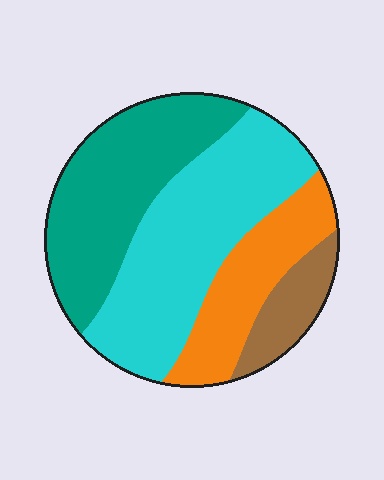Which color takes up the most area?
Cyan, at roughly 40%.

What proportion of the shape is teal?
Teal takes up between a sixth and a third of the shape.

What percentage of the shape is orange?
Orange covers 19% of the shape.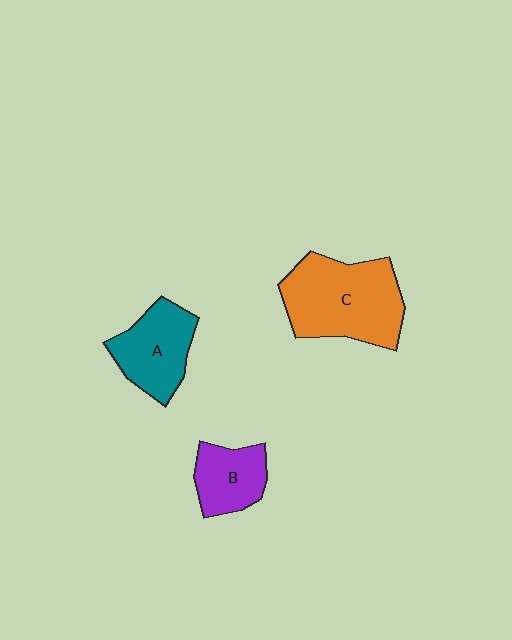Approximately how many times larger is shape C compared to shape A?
Approximately 1.6 times.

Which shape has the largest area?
Shape C (orange).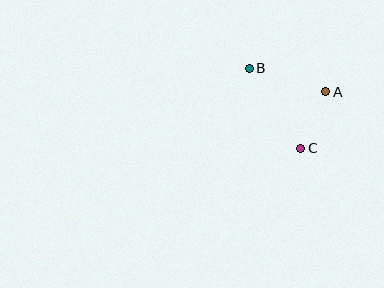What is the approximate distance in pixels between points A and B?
The distance between A and B is approximately 80 pixels.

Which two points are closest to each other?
Points A and C are closest to each other.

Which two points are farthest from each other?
Points B and C are farthest from each other.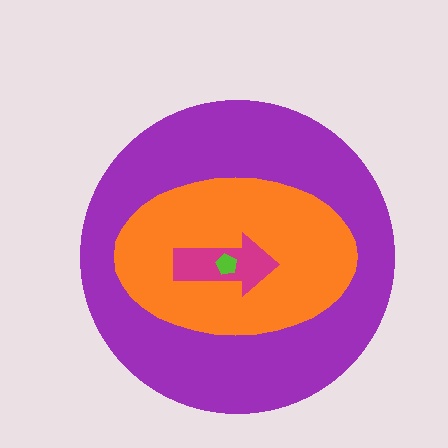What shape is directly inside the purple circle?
The orange ellipse.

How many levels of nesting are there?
4.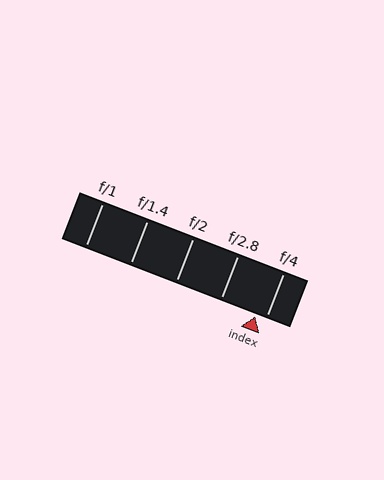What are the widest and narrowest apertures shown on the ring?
The widest aperture shown is f/1 and the narrowest is f/4.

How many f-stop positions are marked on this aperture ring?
There are 5 f-stop positions marked.